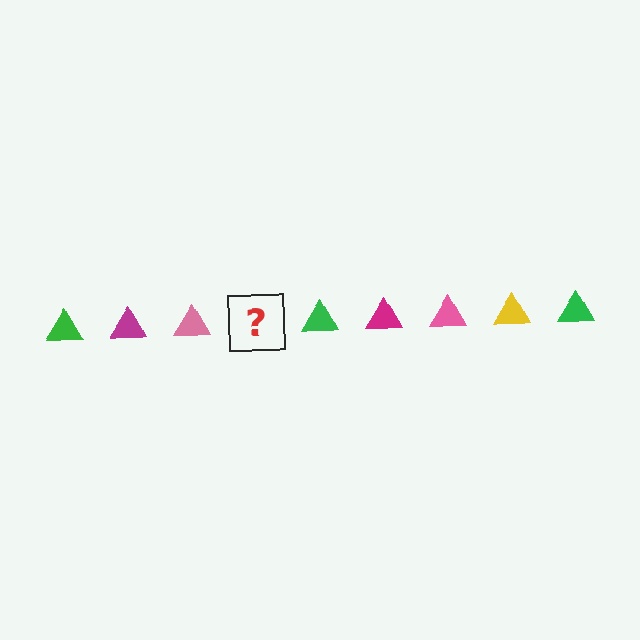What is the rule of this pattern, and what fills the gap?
The rule is that the pattern cycles through green, magenta, pink, yellow triangles. The gap should be filled with a yellow triangle.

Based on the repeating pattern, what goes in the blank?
The blank should be a yellow triangle.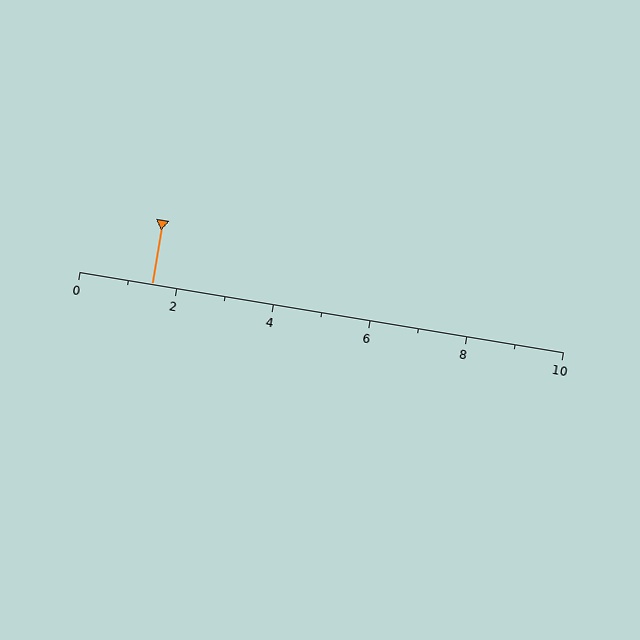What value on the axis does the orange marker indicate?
The marker indicates approximately 1.5.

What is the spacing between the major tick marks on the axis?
The major ticks are spaced 2 apart.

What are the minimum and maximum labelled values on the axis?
The axis runs from 0 to 10.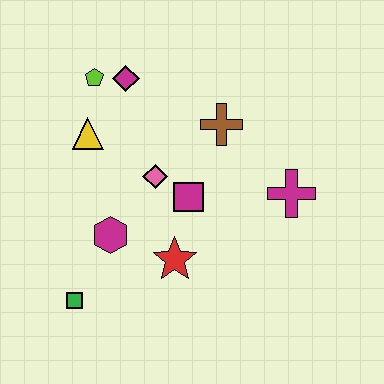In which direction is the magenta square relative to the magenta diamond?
The magenta square is below the magenta diamond.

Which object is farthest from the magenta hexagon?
The magenta cross is farthest from the magenta hexagon.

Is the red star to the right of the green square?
Yes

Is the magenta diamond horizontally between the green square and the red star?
Yes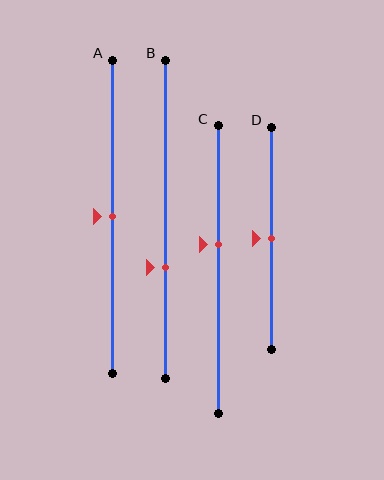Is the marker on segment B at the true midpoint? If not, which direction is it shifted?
No, the marker on segment B is shifted downward by about 15% of the segment length.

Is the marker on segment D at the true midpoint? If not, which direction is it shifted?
Yes, the marker on segment D is at the true midpoint.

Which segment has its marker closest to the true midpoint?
Segment A has its marker closest to the true midpoint.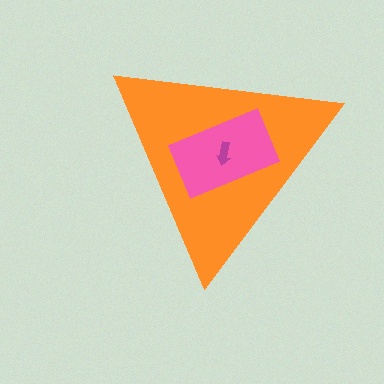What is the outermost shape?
The orange triangle.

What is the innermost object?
The magenta arrow.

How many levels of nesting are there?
3.